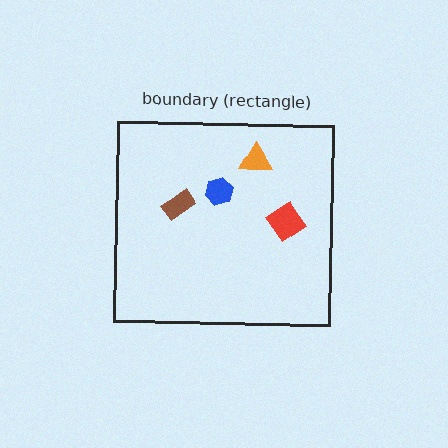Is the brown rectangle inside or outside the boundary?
Inside.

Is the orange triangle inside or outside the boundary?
Inside.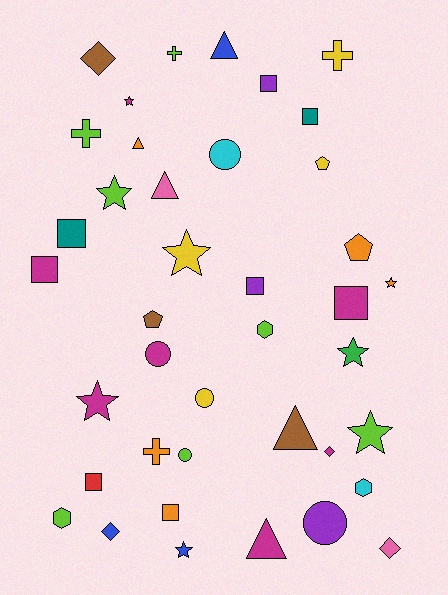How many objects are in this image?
There are 40 objects.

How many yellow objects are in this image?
There are 4 yellow objects.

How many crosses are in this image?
There are 4 crosses.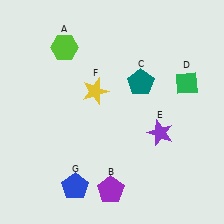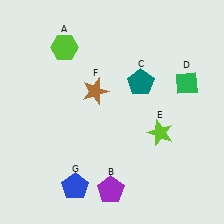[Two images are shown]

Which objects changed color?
E changed from purple to lime. F changed from yellow to brown.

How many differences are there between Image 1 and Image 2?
There are 2 differences between the two images.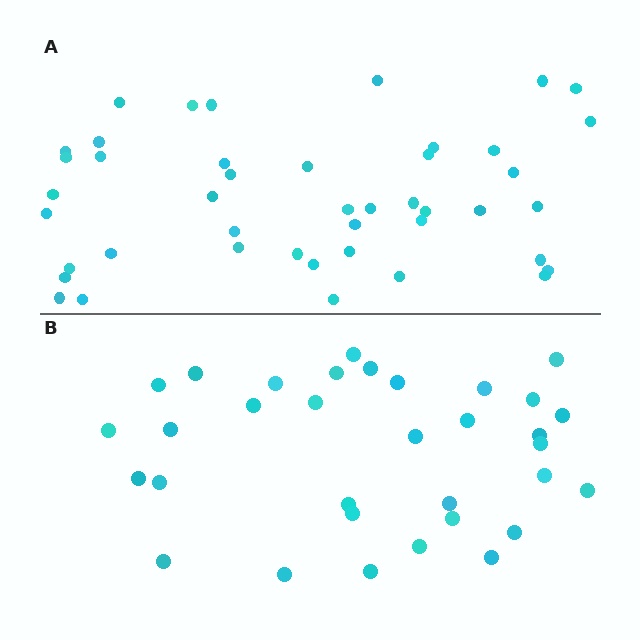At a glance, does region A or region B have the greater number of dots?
Region A (the top region) has more dots.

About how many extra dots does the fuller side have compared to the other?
Region A has roughly 12 or so more dots than region B.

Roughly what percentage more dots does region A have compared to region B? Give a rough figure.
About 35% more.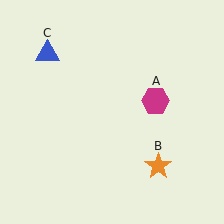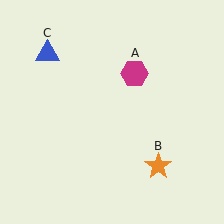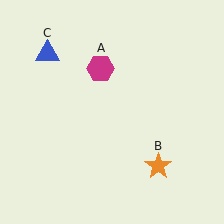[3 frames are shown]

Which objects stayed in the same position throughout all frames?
Orange star (object B) and blue triangle (object C) remained stationary.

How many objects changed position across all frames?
1 object changed position: magenta hexagon (object A).